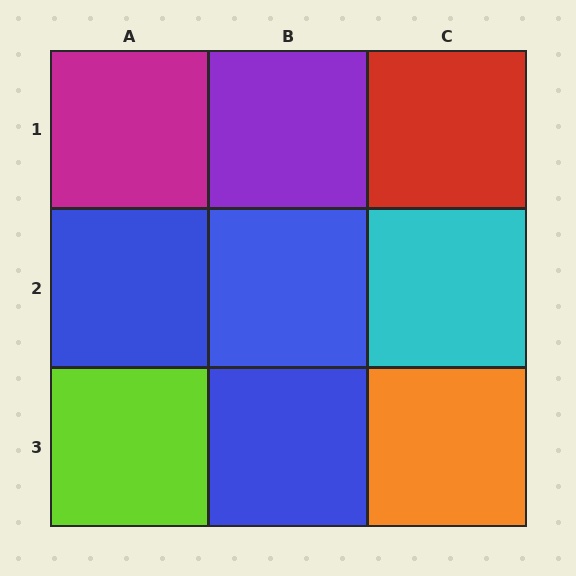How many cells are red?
1 cell is red.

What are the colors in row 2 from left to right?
Blue, blue, cyan.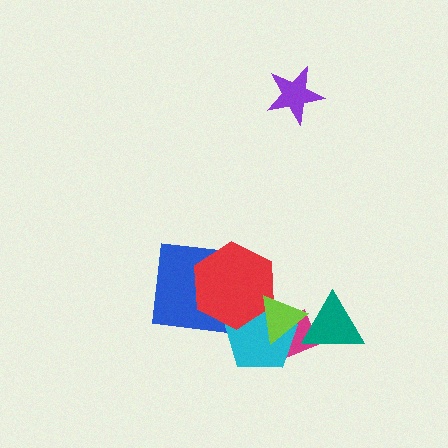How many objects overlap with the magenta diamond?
3 objects overlap with the magenta diamond.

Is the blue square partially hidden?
Yes, it is partially covered by another shape.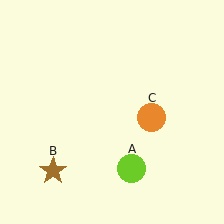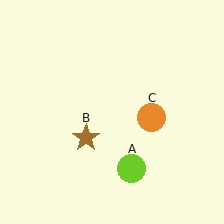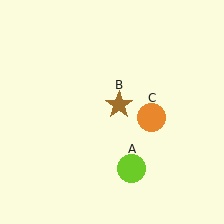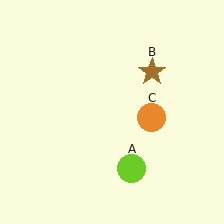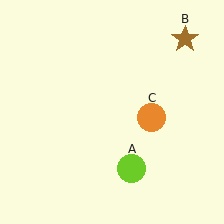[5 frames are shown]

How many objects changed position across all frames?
1 object changed position: brown star (object B).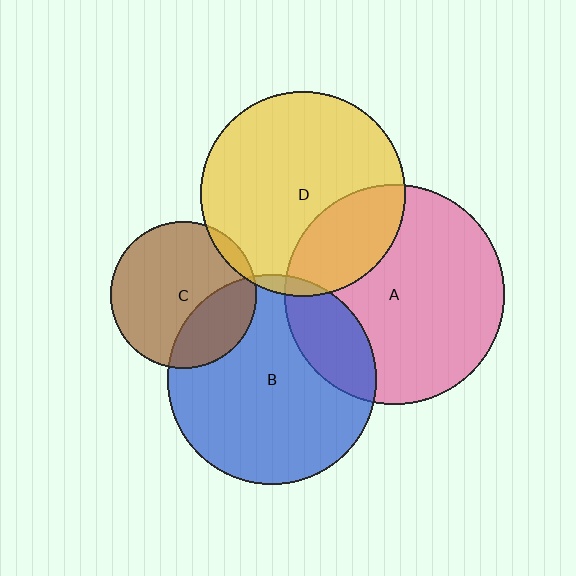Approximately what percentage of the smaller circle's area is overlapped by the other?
Approximately 20%.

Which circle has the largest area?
Circle A (pink).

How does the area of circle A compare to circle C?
Approximately 2.2 times.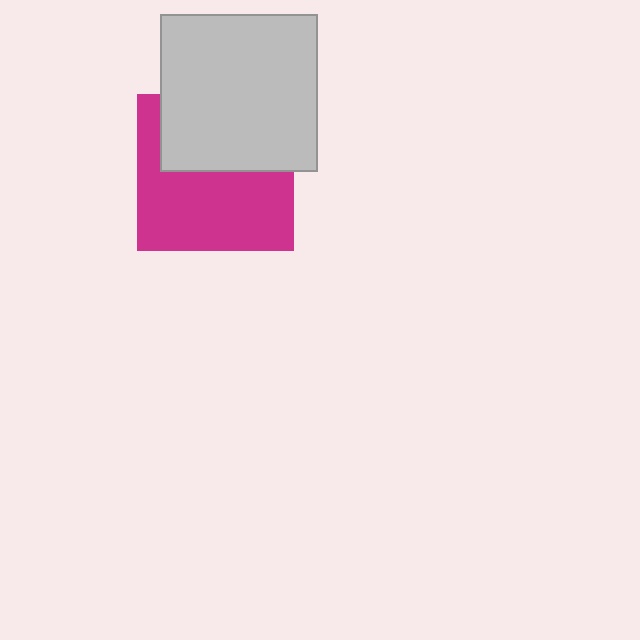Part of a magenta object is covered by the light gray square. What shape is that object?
It is a square.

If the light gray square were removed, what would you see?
You would see the complete magenta square.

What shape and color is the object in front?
The object in front is a light gray square.